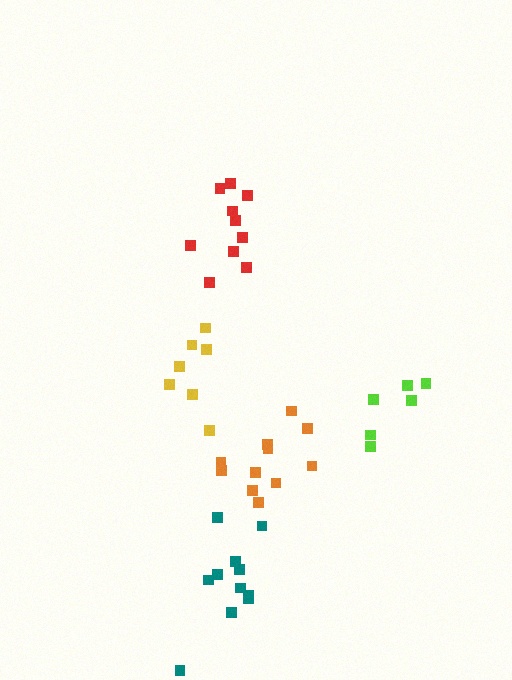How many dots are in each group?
Group 1: 11 dots, Group 2: 6 dots, Group 3: 10 dots, Group 4: 11 dots, Group 5: 7 dots (45 total).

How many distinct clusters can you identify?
There are 5 distinct clusters.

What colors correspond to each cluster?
The clusters are colored: teal, lime, red, orange, yellow.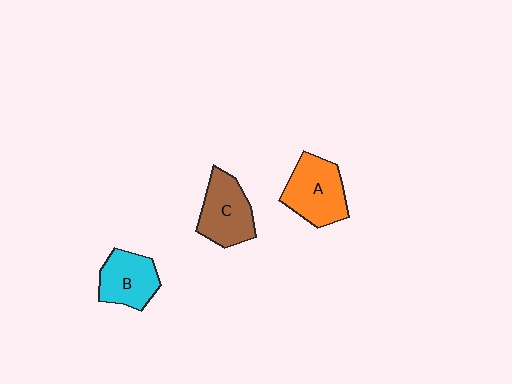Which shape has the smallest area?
Shape B (cyan).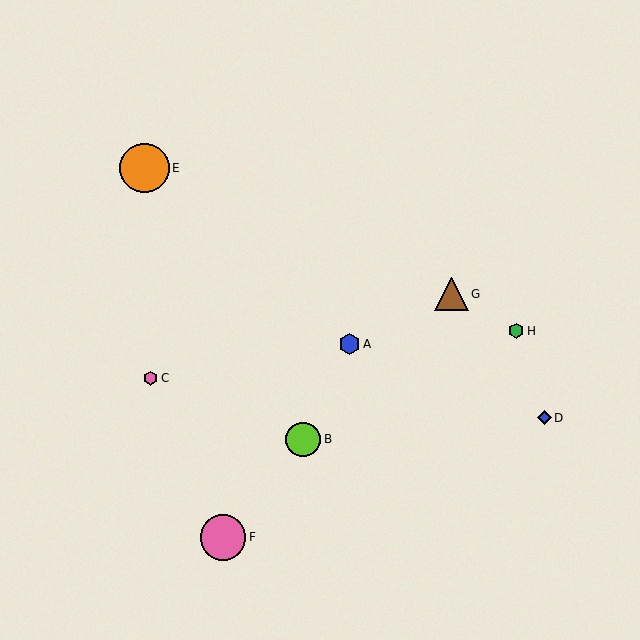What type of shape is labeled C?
Shape C is a pink hexagon.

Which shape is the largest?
The orange circle (labeled E) is the largest.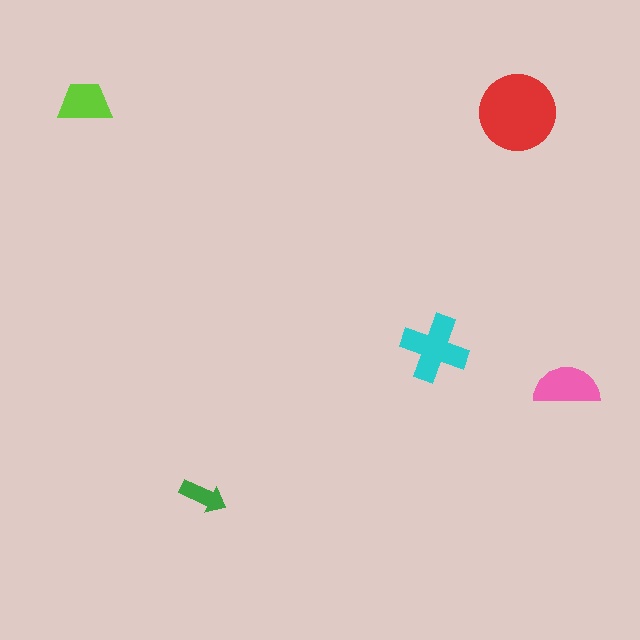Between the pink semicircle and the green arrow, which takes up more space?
The pink semicircle.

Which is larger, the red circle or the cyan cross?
The red circle.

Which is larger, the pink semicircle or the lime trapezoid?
The pink semicircle.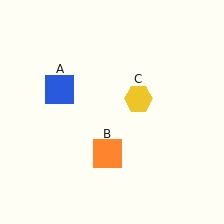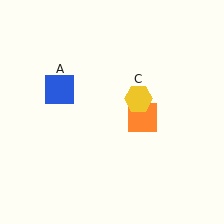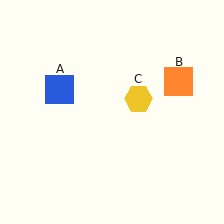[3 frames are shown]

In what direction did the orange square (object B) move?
The orange square (object B) moved up and to the right.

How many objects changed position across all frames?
1 object changed position: orange square (object B).